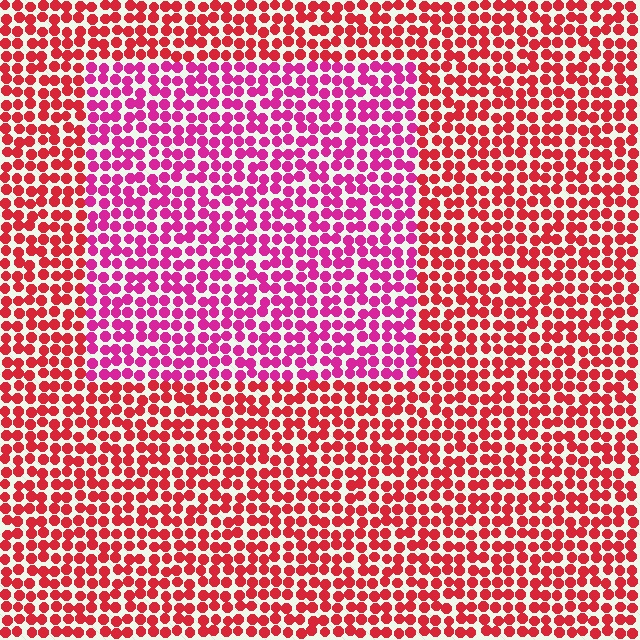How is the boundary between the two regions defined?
The boundary is defined purely by a slight shift in hue (about 34 degrees). Spacing, size, and orientation are identical on both sides.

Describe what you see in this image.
The image is filled with small red elements in a uniform arrangement. A rectangle-shaped region is visible where the elements are tinted to a slightly different hue, forming a subtle color boundary.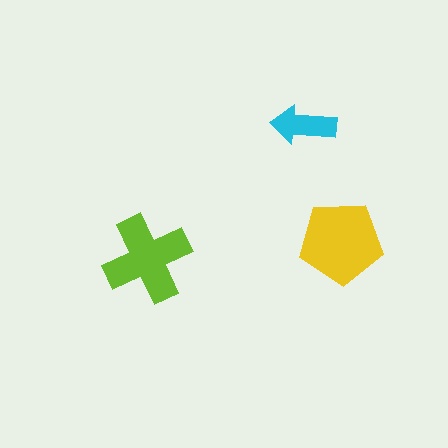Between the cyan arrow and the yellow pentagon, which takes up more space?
The yellow pentagon.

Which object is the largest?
The yellow pentagon.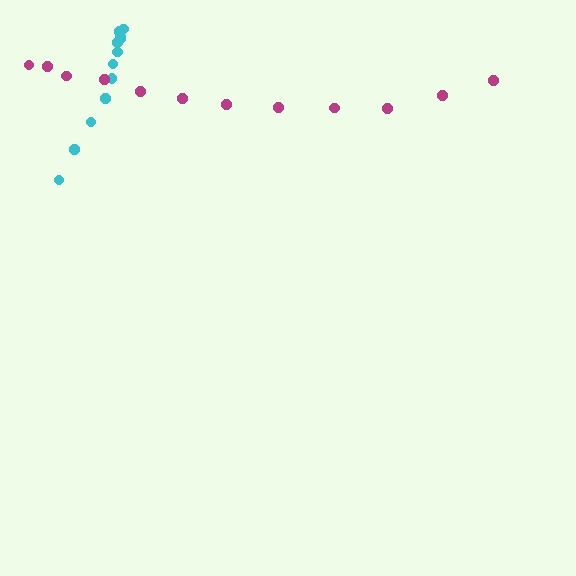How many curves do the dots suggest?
There are 2 distinct paths.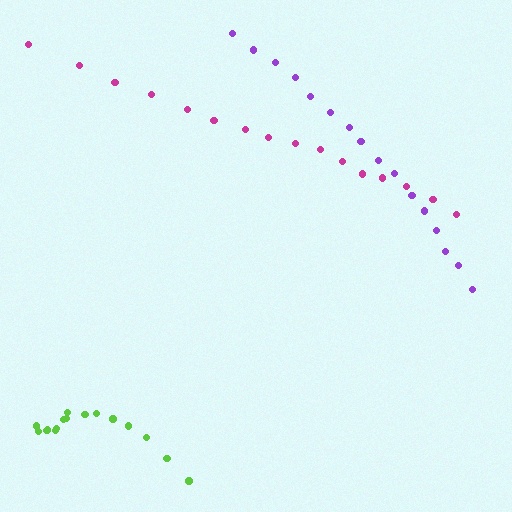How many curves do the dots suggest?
There are 3 distinct paths.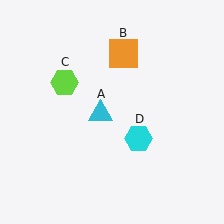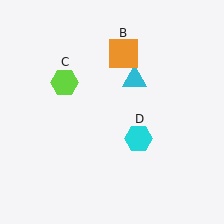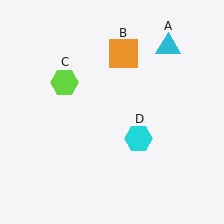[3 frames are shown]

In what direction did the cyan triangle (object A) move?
The cyan triangle (object A) moved up and to the right.